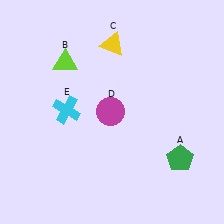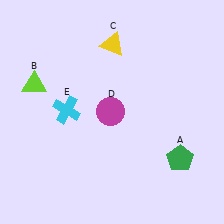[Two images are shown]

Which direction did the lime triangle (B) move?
The lime triangle (B) moved left.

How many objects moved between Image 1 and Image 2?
1 object moved between the two images.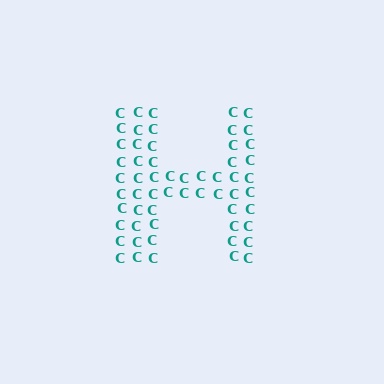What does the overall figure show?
The overall figure shows the letter H.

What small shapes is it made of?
It is made of small letter C's.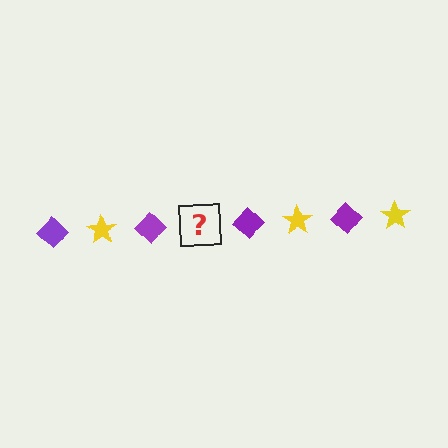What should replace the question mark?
The question mark should be replaced with a yellow star.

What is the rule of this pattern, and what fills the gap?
The rule is that the pattern alternates between purple diamond and yellow star. The gap should be filled with a yellow star.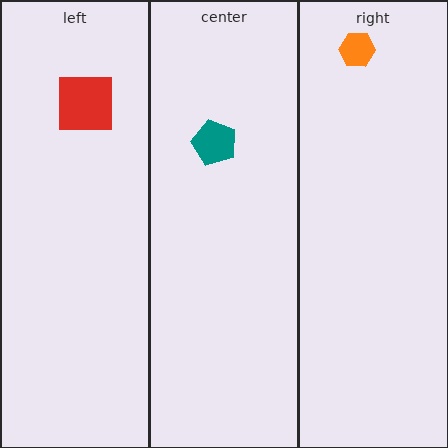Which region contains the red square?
The left region.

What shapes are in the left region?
The red square.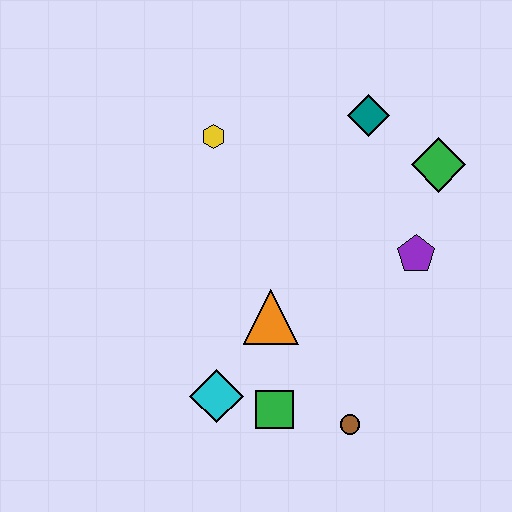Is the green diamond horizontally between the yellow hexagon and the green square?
No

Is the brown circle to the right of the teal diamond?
No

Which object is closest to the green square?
The cyan diamond is closest to the green square.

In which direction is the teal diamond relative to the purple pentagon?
The teal diamond is above the purple pentagon.